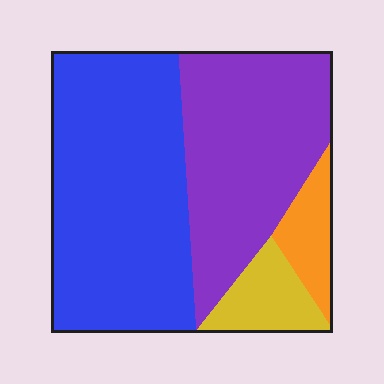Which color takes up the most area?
Blue, at roughly 50%.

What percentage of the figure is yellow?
Yellow covers around 10% of the figure.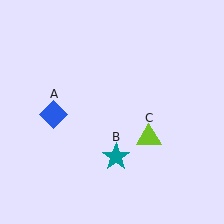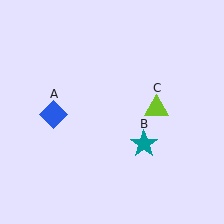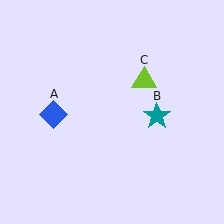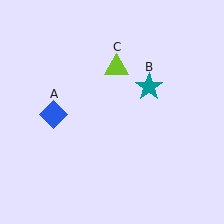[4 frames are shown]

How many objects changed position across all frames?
2 objects changed position: teal star (object B), lime triangle (object C).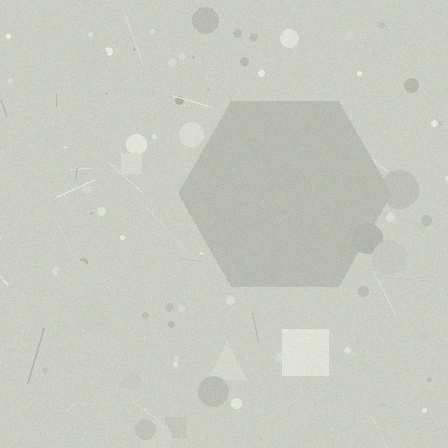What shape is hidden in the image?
A hexagon is hidden in the image.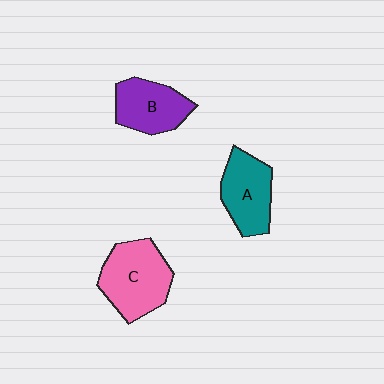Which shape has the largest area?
Shape C (pink).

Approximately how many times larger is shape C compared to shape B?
Approximately 1.3 times.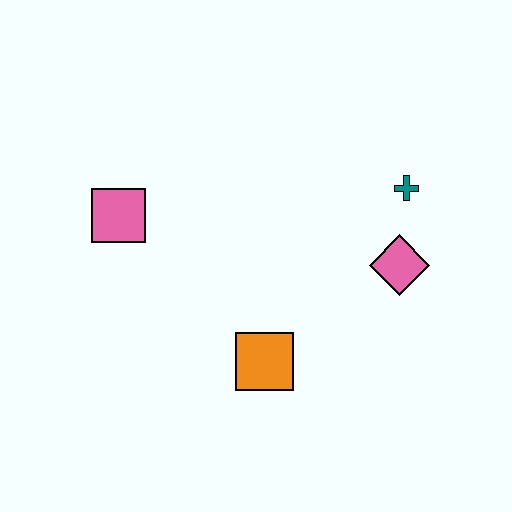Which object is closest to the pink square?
The orange square is closest to the pink square.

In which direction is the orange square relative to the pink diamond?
The orange square is to the left of the pink diamond.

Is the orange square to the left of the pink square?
No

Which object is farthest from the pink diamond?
The pink square is farthest from the pink diamond.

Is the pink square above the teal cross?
No